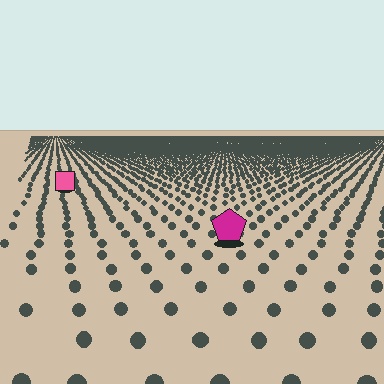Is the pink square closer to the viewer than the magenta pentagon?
No. The magenta pentagon is closer — you can tell from the texture gradient: the ground texture is coarser near it.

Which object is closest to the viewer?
The magenta pentagon is closest. The texture marks near it are larger and more spread out.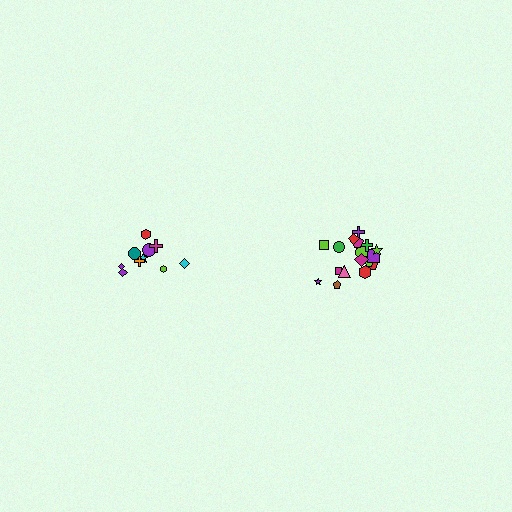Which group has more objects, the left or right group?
The right group.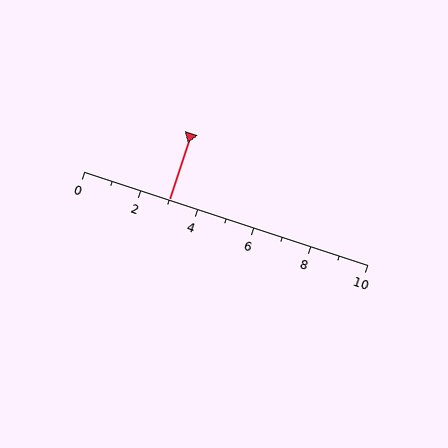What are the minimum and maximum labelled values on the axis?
The axis runs from 0 to 10.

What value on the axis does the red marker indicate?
The marker indicates approximately 3.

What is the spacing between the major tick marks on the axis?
The major ticks are spaced 2 apart.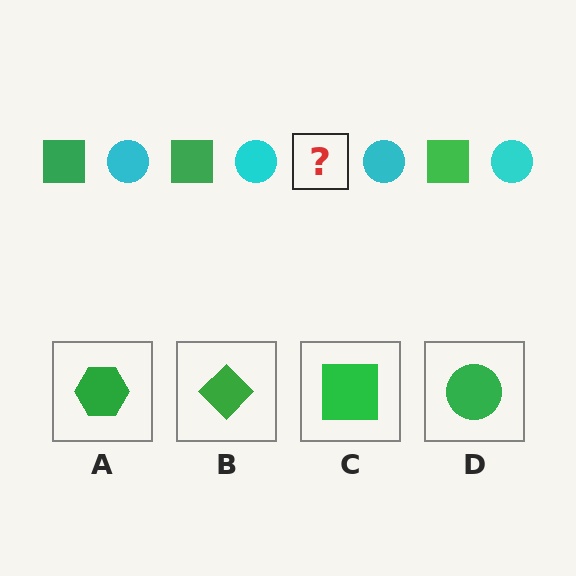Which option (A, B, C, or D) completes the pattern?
C.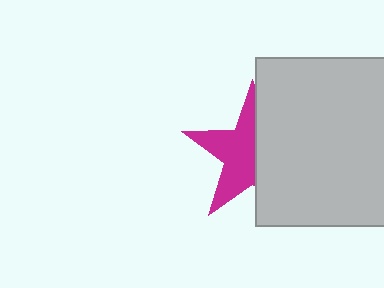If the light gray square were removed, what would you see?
You would see the complete magenta star.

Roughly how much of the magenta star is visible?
About half of it is visible (roughly 54%).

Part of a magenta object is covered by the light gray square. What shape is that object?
It is a star.